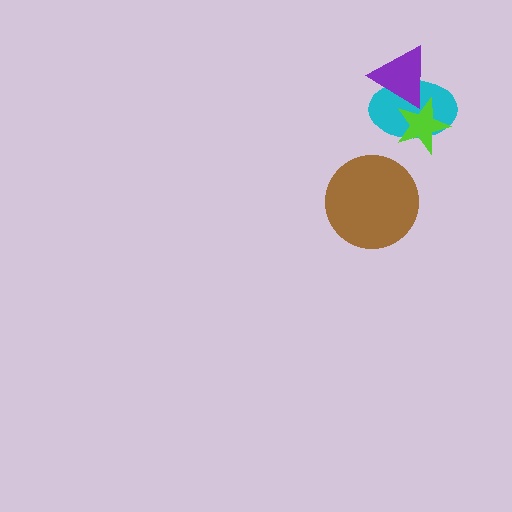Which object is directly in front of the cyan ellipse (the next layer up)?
The purple triangle is directly in front of the cyan ellipse.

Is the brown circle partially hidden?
No, no other shape covers it.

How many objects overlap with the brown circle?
0 objects overlap with the brown circle.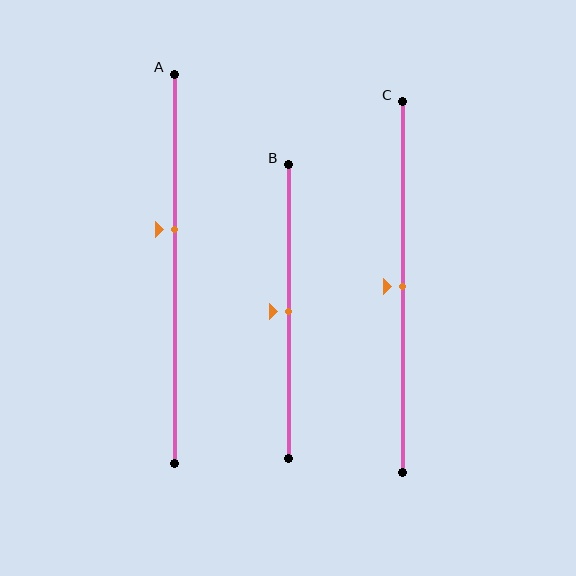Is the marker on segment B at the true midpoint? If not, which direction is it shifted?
Yes, the marker on segment B is at the true midpoint.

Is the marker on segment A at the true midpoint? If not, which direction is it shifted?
No, the marker on segment A is shifted upward by about 10% of the segment length.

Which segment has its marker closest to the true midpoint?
Segment B has its marker closest to the true midpoint.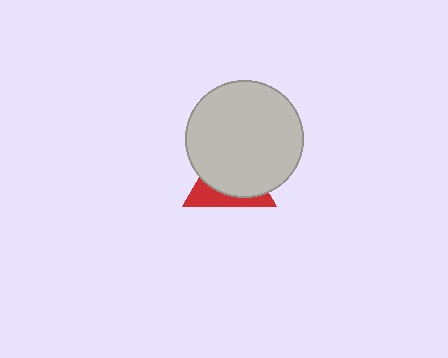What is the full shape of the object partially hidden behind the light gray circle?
The partially hidden object is a red triangle.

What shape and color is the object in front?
The object in front is a light gray circle.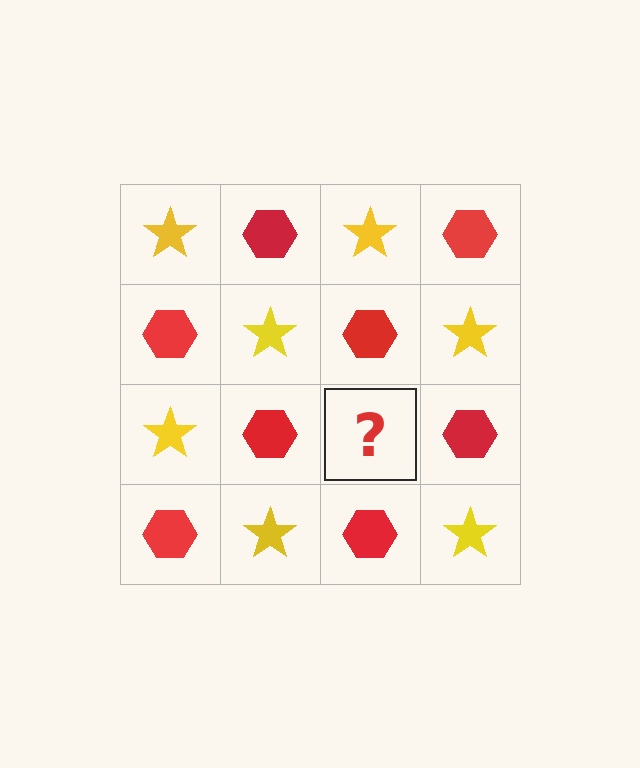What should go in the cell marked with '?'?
The missing cell should contain a yellow star.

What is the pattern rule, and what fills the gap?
The rule is that it alternates yellow star and red hexagon in a checkerboard pattern. The gap should be filled with a yellow star.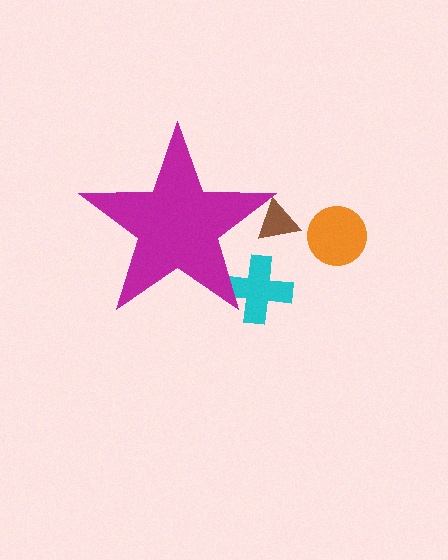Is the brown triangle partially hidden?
Yes, the brown triangle is partially hidden behind the magenta star.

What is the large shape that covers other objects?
A magenta star.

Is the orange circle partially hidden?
No, the orange circle is fully visible.